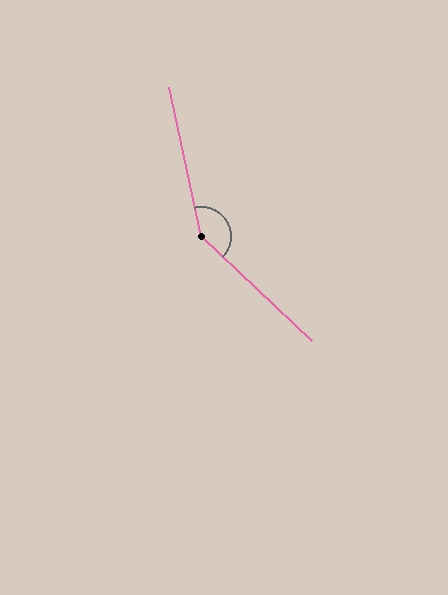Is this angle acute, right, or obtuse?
It is obtuse.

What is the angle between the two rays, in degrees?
Approximately 146 degrees.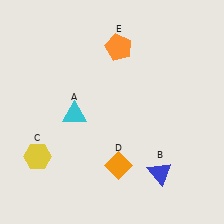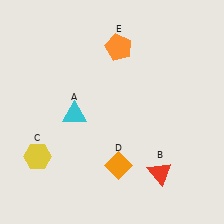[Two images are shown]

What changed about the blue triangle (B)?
In Image 1, B is blue. In Image 2, it changed to red.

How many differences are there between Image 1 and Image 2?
There is 1 difference between the two images.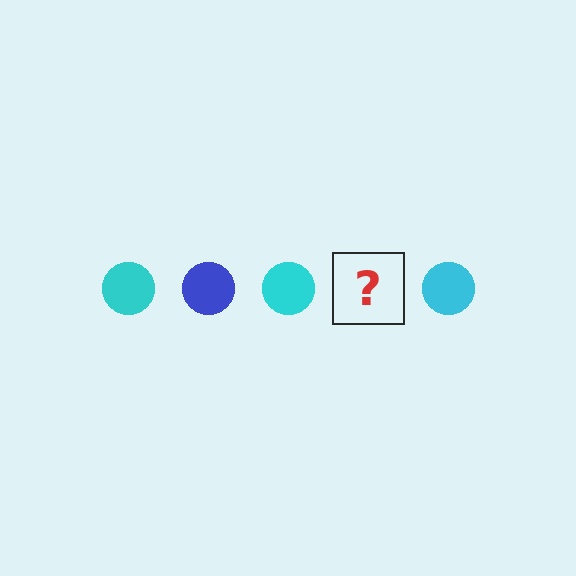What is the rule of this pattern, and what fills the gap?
The rule is that the pattern cycles through cyan, blue circles. The gap should be filled with a blue circle.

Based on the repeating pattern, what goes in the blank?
The blank should be a blue circle.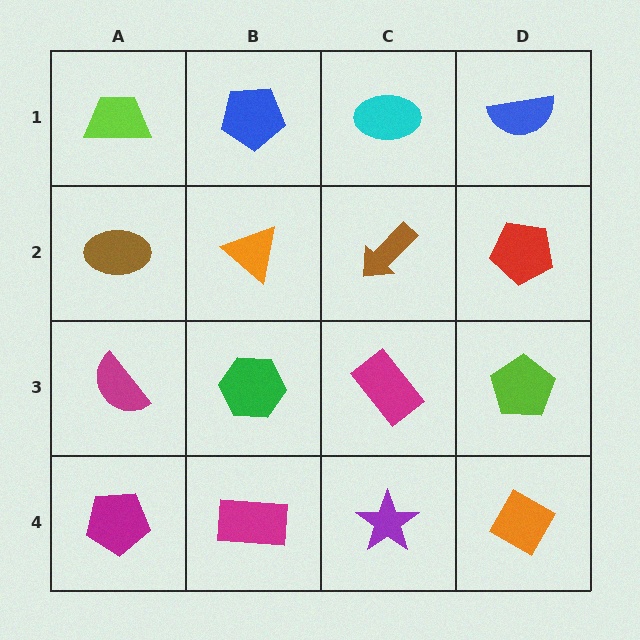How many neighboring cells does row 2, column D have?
3.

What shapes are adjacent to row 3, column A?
A brown ellipse (row 2, column A), a magenta pentagon (row 4, column A), a green hexagon (row 3, column B).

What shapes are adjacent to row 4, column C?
A magenta rectangle (row 3, column C), a magenta rectangle (row 4, column B), an orange diamond (row 4, column D).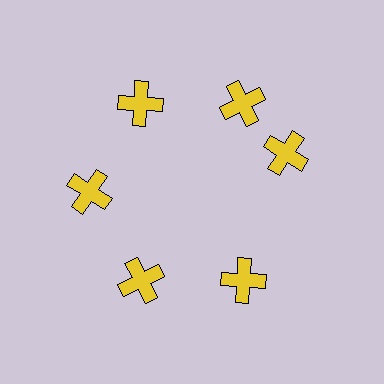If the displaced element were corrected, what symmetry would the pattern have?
It would have 6-fold rotational symmetry — the pattern would map onto itself every 60 degrees.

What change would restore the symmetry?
The symmetry would be restored by rotating it back into even spacing with its neighbors so that all 6 crosses sit at equal angles and equal distance from the center.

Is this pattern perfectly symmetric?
No. The 6 yellow crosses are arranged in a ring, but one element near the 3 o'clock position is rotated out of alignment along the ring, breaking the 6-fold rotational symmetry.